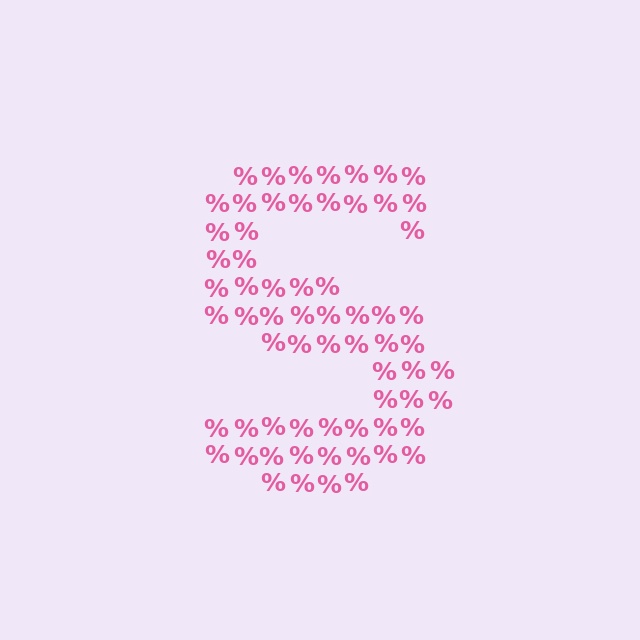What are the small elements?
The small elements are percent signs.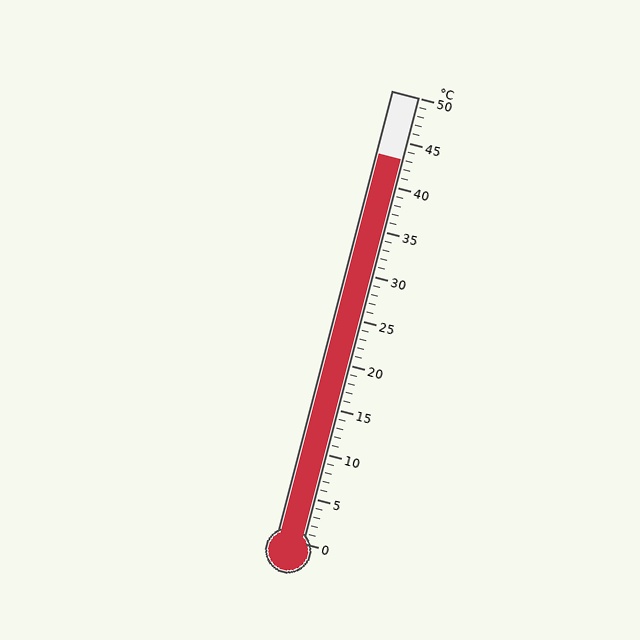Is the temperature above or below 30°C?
The temperature is above 30°C.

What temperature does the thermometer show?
The thermometer shows approximately 43°C.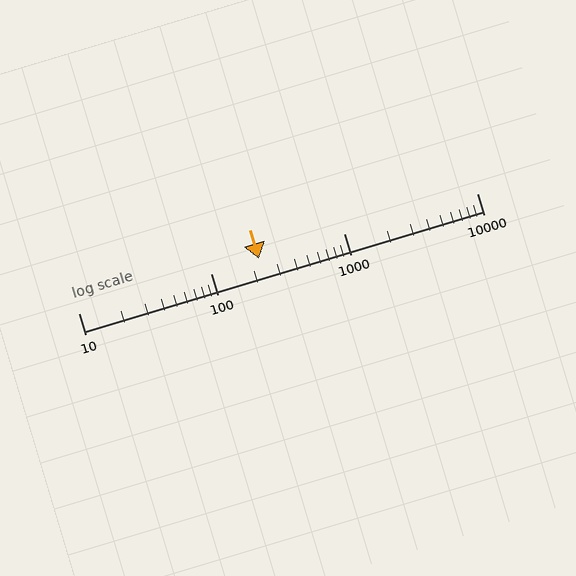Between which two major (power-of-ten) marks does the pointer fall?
The pointer is between 100 and 1000.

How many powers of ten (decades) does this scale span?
The scale spans 3 decades, from 10 to 10000.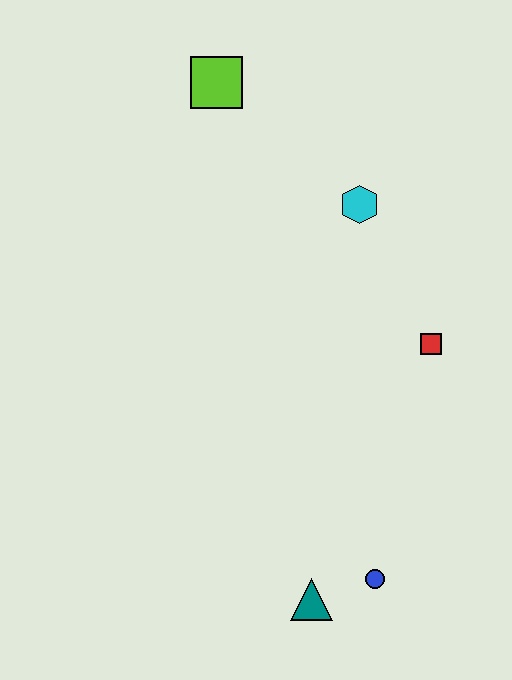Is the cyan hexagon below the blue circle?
No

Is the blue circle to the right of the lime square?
Yes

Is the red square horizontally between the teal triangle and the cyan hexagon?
No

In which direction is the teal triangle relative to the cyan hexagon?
The teal triangle is below the cyan hexagon.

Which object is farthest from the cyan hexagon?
The teal triangle is farthest from the cyan hexagon.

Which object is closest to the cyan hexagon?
The red square is closest to the cyan hexagon.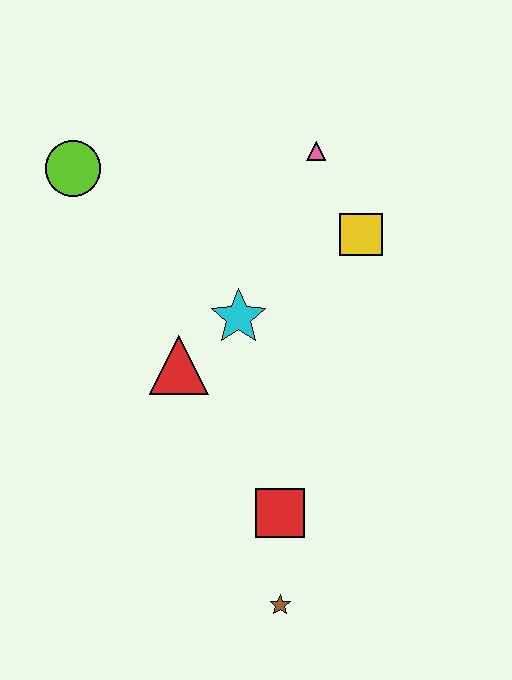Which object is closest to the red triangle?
The cyan star is closest to the red triangle.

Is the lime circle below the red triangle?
No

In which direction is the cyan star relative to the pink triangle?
The cyan star is below the pink triangle.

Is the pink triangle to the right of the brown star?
Yes